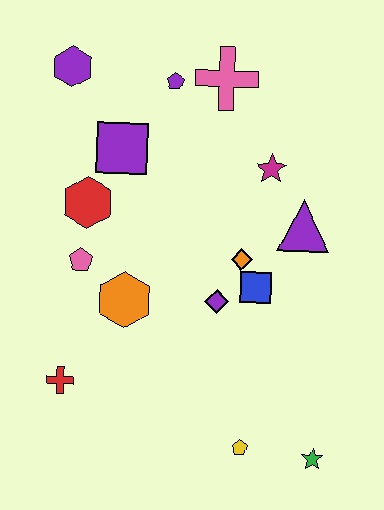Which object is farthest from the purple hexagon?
The green star is farthest from the purple hexagon.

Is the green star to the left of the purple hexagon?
No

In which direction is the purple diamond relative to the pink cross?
The purple diamond is below the pink cross.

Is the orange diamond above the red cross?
Yes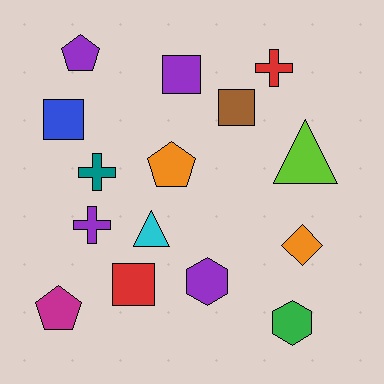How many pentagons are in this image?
There are 3 pentagons.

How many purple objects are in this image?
There are 4 purple objects.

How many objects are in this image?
There are 15 objects.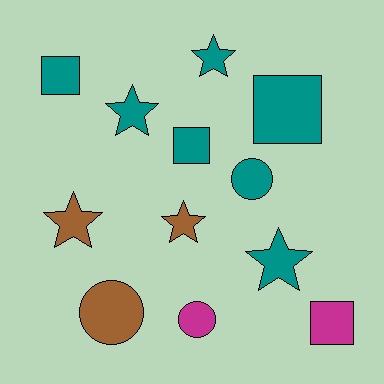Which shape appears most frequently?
Star, with 5 objects.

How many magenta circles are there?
There is 1 magenta circle.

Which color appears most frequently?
Teal, with 7 objects.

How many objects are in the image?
There are 12 objects.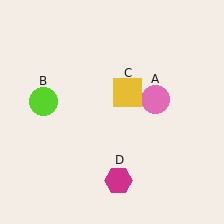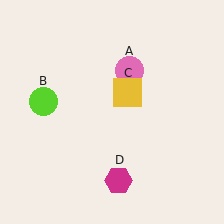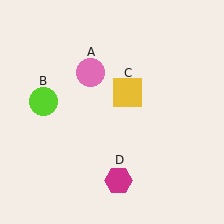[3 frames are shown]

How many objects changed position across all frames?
1 object changed position: pink circle (object A).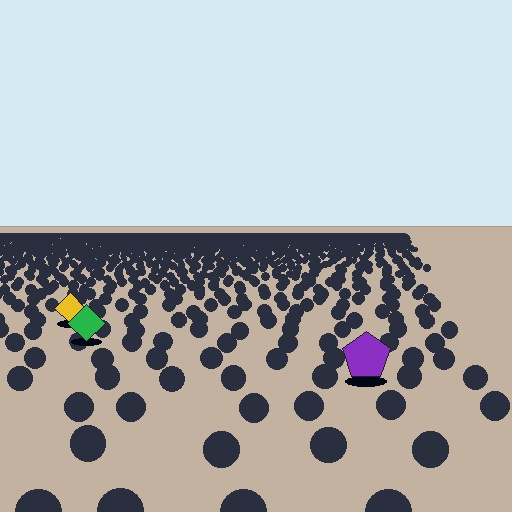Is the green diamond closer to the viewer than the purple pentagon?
No. The purple pentagon is closer — you can tell from the texture gradient: the ground texture is coarser near it.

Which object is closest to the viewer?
The purple pentagon is closest. The texture marks near it are larger and more spread out.